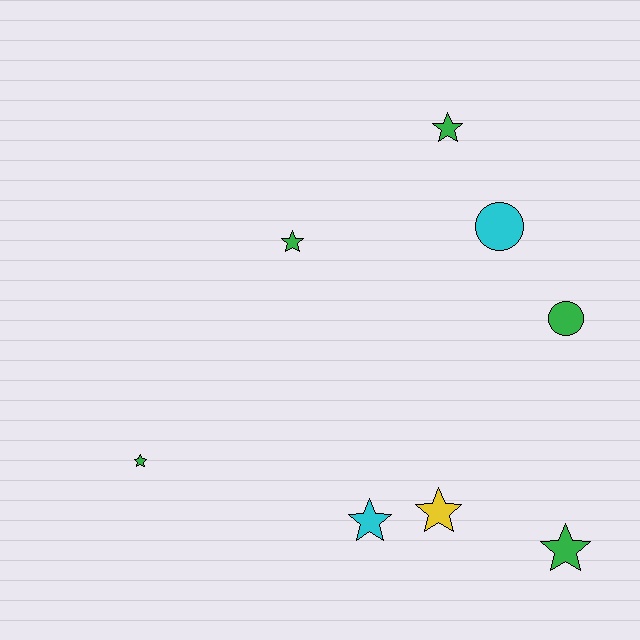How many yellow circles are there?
There are no yellow circles.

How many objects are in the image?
There are 8 objects.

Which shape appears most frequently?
Star, with 6 objects.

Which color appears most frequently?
Green, with 5 objects.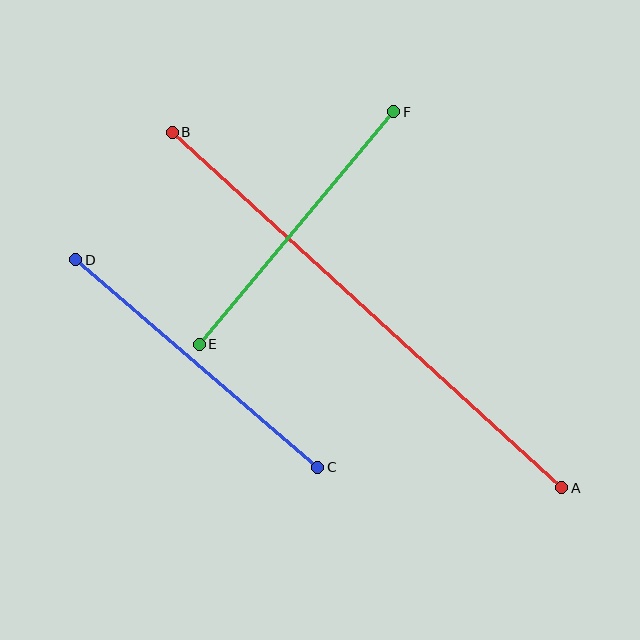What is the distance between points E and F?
The distance is approximately 303 pixels.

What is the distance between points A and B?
The distance is approximately 527 pixels.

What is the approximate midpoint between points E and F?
The midpoint is at approximately (296, 228) pixels.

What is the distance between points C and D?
The distance is approximately 319 pixels.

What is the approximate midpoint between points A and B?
The midpoint is at approximately (367, 310) pixels.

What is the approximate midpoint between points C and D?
The midpoint is at approximately (197, 364) pixels.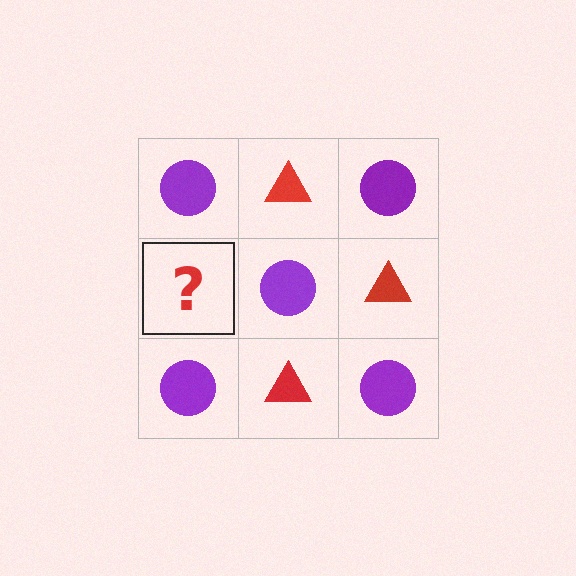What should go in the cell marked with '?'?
The missing cell should contain a red triangle.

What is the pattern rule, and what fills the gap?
The rule is that it alternates purple circle and red triangle in a checkerboard pattern. The gap should be filled with a red triangle.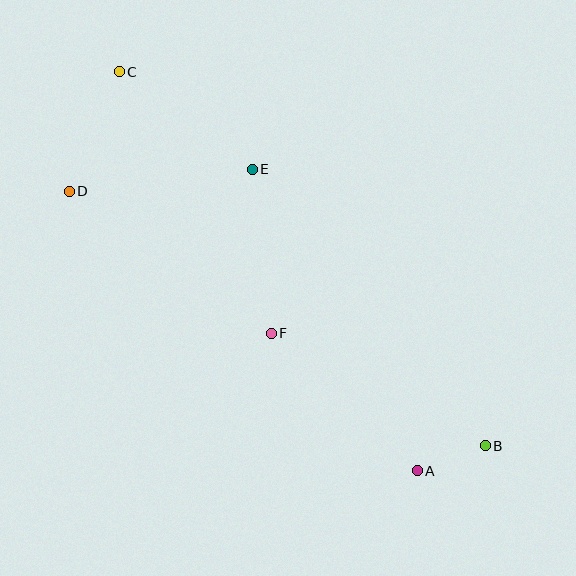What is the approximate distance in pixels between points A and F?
The distance between A and F is approximately 201 pixels.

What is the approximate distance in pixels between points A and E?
The distance between A and E is approximately 344 pixels.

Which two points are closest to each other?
Points A and B are closest to each other.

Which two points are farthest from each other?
Points B and C are farthest from each other.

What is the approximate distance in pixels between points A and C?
The distance between A and C is approximately 498 pixels.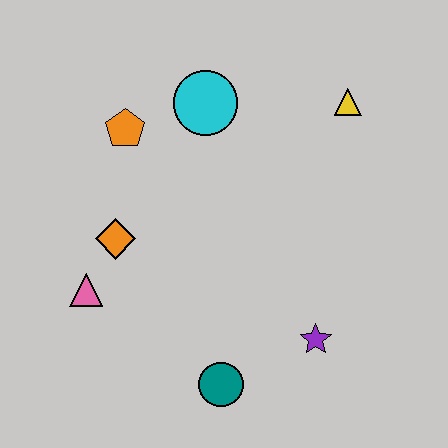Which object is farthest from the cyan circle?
The teal circle is farthest from the cyan circle.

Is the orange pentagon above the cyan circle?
No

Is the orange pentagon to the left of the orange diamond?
No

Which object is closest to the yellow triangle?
The cyan circle is closest to the yellow triangle.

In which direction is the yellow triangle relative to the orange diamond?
The yellow triangle is to the right of the orange diamond.